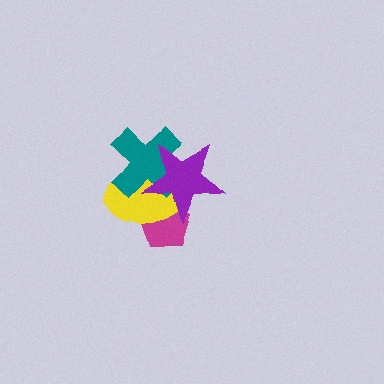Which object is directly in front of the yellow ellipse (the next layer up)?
The teal cross is directly in front of the yellow ellipse.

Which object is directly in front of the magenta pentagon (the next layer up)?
The yellow ellipse is directly in front of the magenta pentagon.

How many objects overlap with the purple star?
3 objects overlap with the purple star.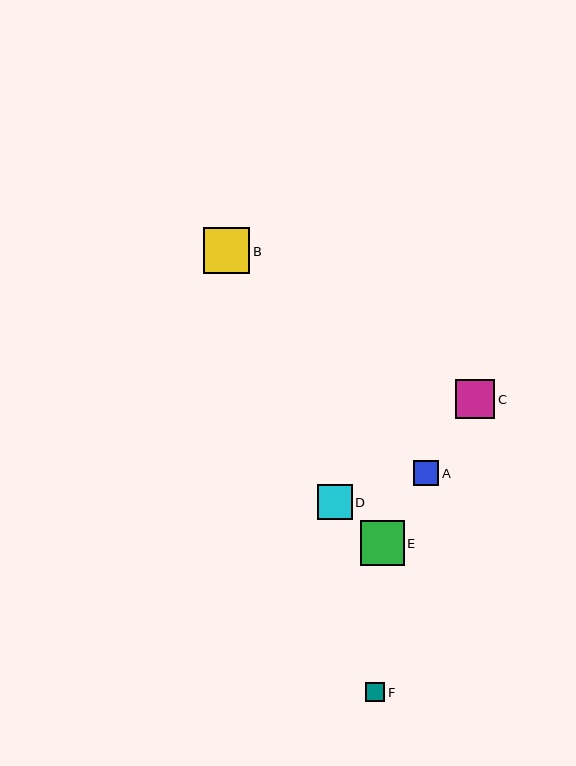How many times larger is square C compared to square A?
Square C is approximately 1.6 times the size of square A.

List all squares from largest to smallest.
From largest to smallest: B, E, C, D, A, F.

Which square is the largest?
Square B is the largest with a size of approximately 46 pixels.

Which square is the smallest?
Square F is the smallest with a size of approximately 19 pixels.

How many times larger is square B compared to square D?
Square B is approximately 1.3 times the size of square D.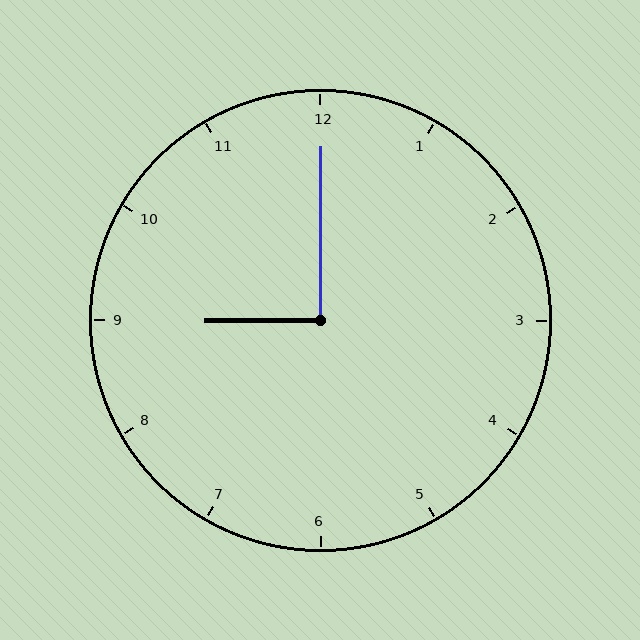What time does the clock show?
9:00.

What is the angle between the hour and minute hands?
Approximately 90 degrees.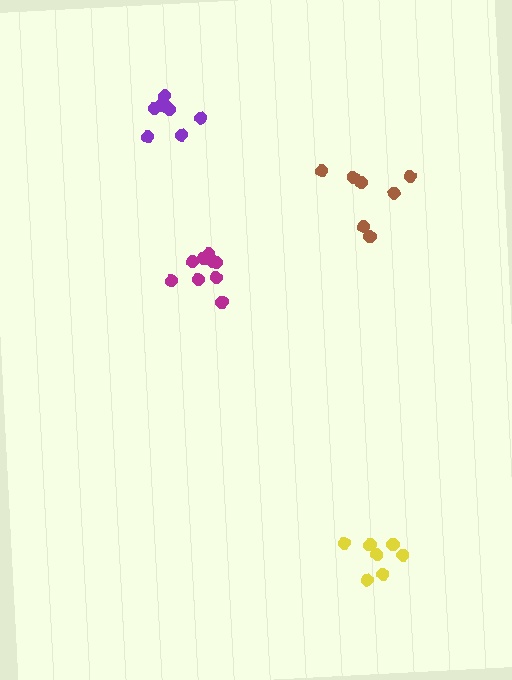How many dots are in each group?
Group 1: 10 dots, Group 2: 7 dots, Group 3: 8 dots, Group 4: 7 dots (32 total).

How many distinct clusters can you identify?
There are 4 distinct clusters.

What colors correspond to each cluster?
The clusters are colored: magenta, brown, purple, yellow.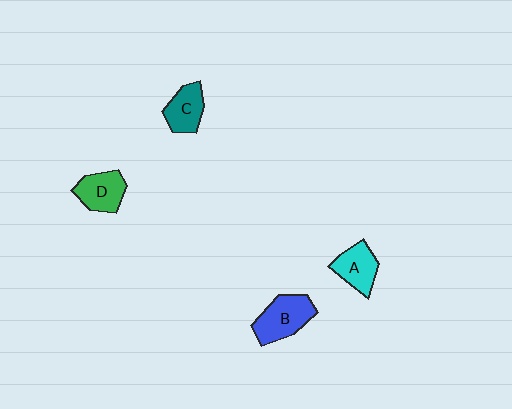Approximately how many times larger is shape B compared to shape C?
Approximately 1.3 times.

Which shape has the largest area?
Shape B (blue).